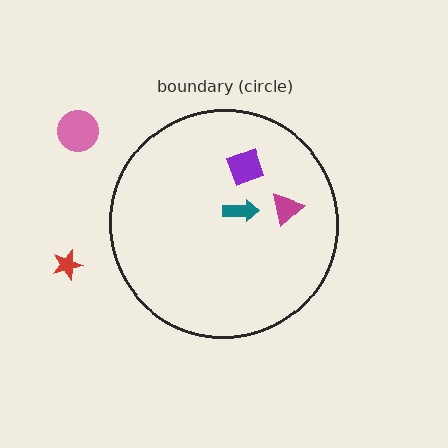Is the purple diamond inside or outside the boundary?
Inside.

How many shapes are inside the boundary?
3 inside, 2 outside.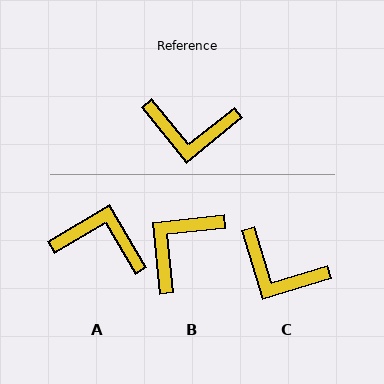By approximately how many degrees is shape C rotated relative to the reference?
Approximately 22 degrees clockwise.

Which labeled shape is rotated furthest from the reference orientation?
A, about 172 degrees away.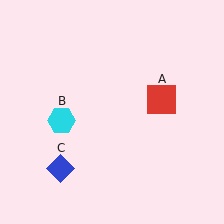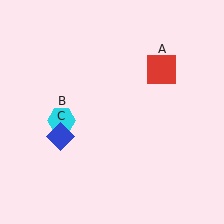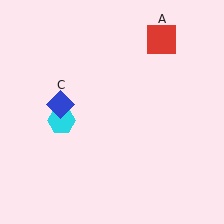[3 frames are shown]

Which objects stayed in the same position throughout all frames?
Cyan hexagon (object B) remained stationary.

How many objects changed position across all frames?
2 objects changed position: red square (object A), blue diamond (object C).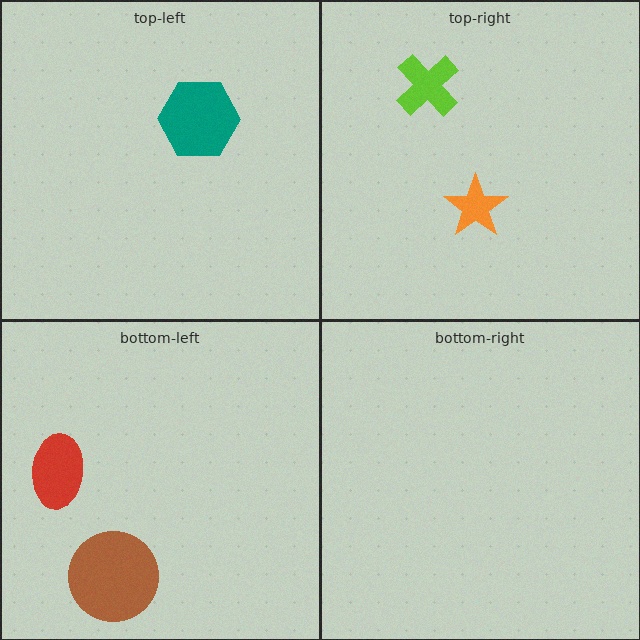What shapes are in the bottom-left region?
The brown circle, the red ellipse.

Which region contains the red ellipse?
The bottom-left region.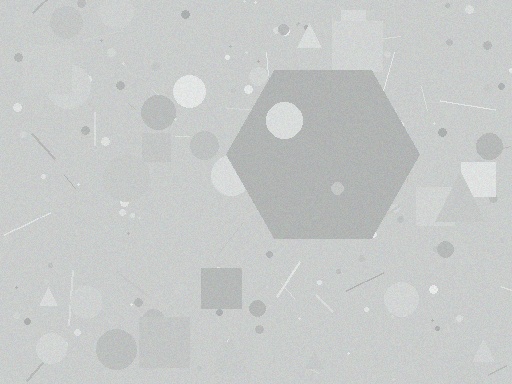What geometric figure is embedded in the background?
A hexagon is embedded in the background.